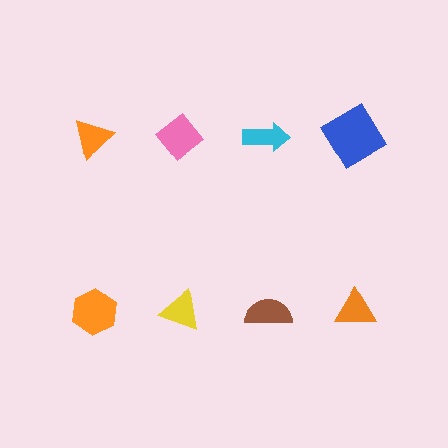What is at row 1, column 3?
A cyan arrow.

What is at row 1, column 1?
An orange triangle.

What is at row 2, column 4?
An orange triangle.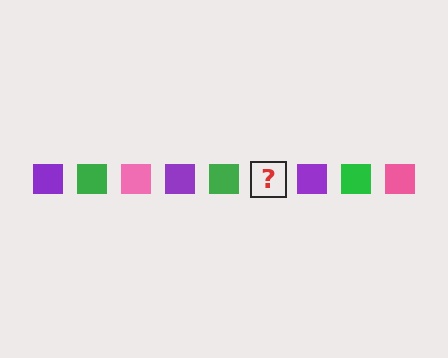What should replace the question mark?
The question mark should be replaced with a pink square.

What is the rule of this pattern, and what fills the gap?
The rule is that the pattern cycles through purple, green, pink squares. The gap should be filled with a pink square.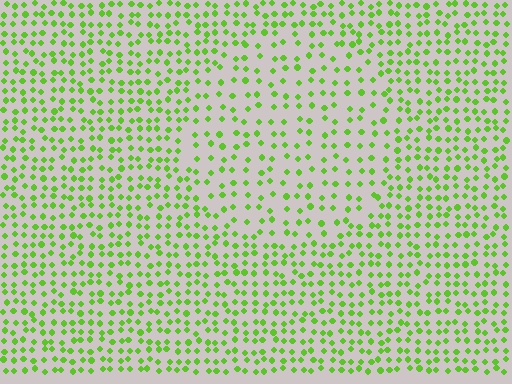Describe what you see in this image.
The image contains small lime elements arranged at two different densities. A circle-shaped region is visible where the elements are less densely packed than the surrounding area.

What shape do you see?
I see a circle.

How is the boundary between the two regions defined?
The boundary is defined by a change in element density (approximately 1.7x ratio). All elements are the same color, size, and shape.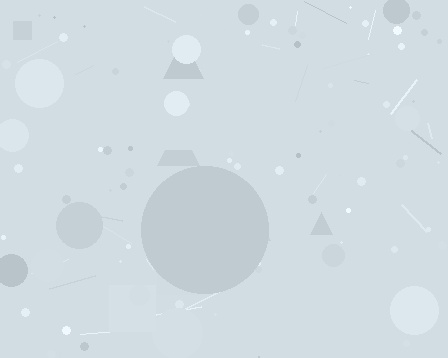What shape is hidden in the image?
A circle is hidden in the image.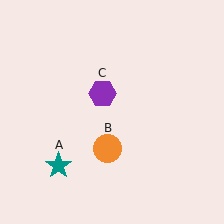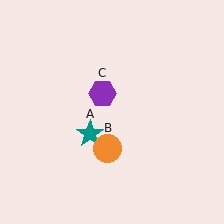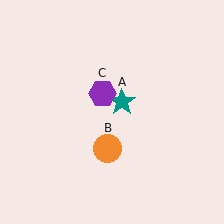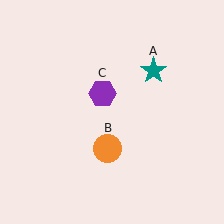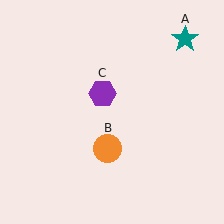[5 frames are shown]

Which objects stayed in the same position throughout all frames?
Orange circle (object B) and purple hexagon (object C) remained stationary.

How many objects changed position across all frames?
1 object changed position: teal star (object A).